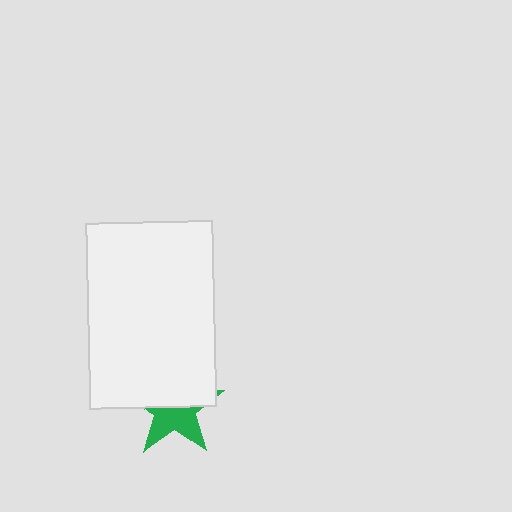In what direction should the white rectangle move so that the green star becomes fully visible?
The white rectangle should move up. That is the shortest direction to clear the overlap and leave the green star fully visible.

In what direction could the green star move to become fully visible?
The green star could move down. That would shift it out from behind the white rectangle entirely.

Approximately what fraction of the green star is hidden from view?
Roughly 52% of the green star is hidden behind the white rectangle.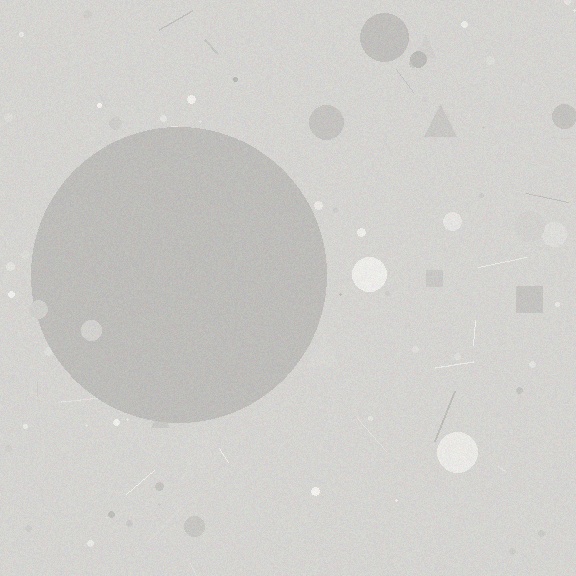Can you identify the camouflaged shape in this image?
The camouflaged shape is a circle.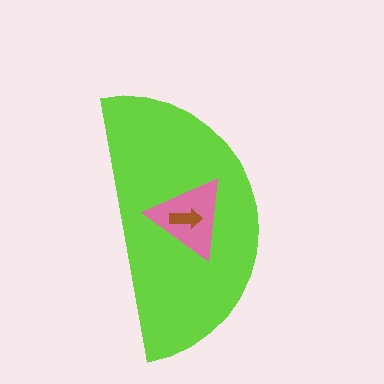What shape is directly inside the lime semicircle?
The pink triangle.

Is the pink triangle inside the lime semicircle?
Yes.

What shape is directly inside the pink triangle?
The brown arrow.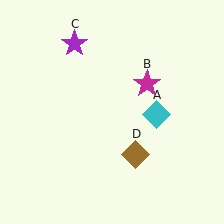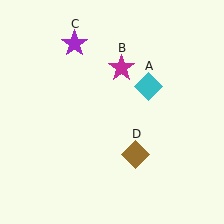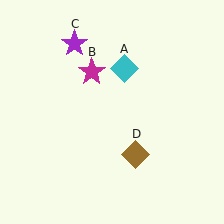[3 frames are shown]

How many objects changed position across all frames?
2 objects changed position: cyan diamond (object A), magenta star (object B).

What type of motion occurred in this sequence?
The cyan diamond (object A), magenta star (object B) rotated counterclockwise around the center of the scene.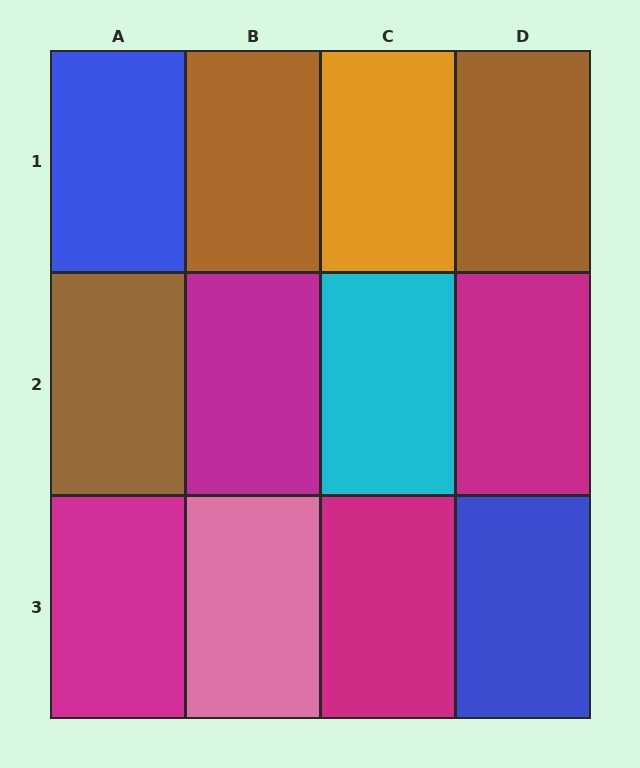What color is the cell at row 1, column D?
Brown.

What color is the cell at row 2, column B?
Magenta.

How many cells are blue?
2 cells are blue.